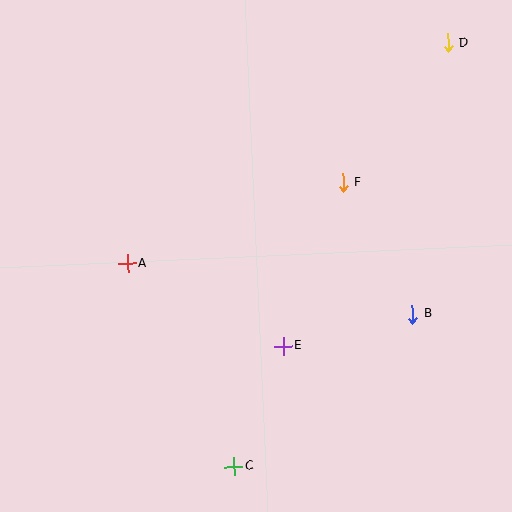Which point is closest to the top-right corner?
Point D is closest to the top-right corner.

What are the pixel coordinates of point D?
Point D is at (448, 43).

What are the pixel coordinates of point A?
Point A is at (128, 264).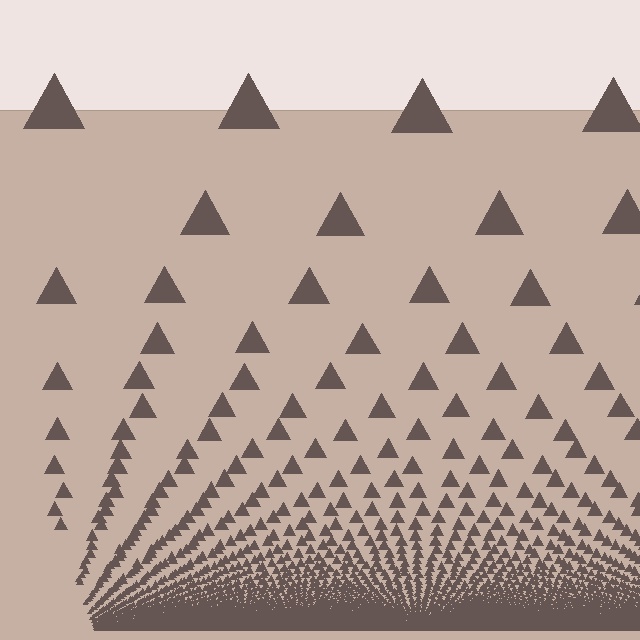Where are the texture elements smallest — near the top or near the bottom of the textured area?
Near the bottom.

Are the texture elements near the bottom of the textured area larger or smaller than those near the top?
Smaller. The gradient is inverted — elements near the bottom are smaller and denser.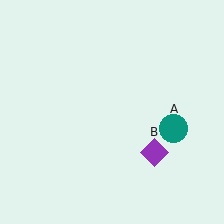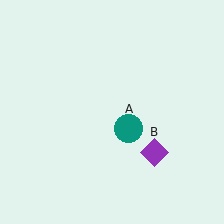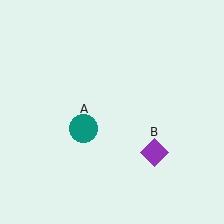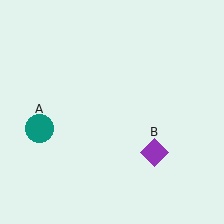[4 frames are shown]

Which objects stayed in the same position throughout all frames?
Purple diamond (object B) remained stationary.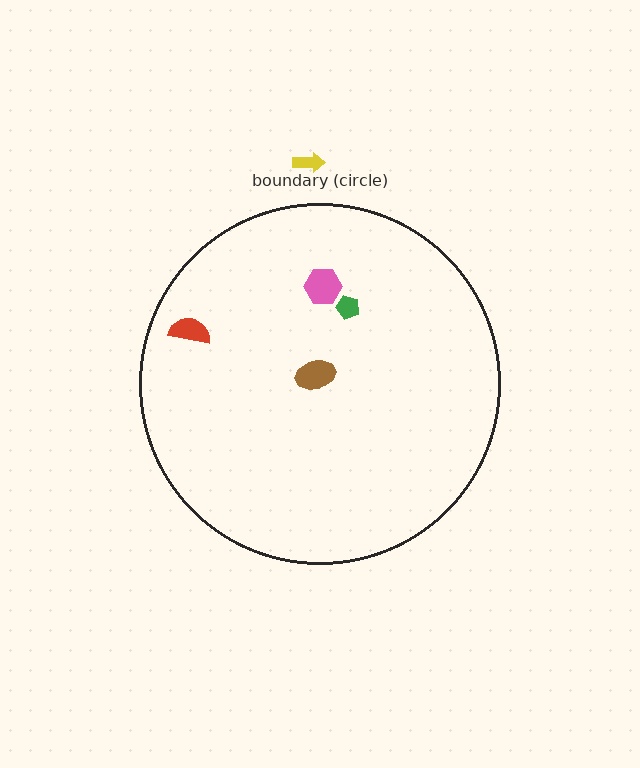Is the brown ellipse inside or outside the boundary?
Inside.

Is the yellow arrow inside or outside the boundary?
Outside.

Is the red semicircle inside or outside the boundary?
Inside.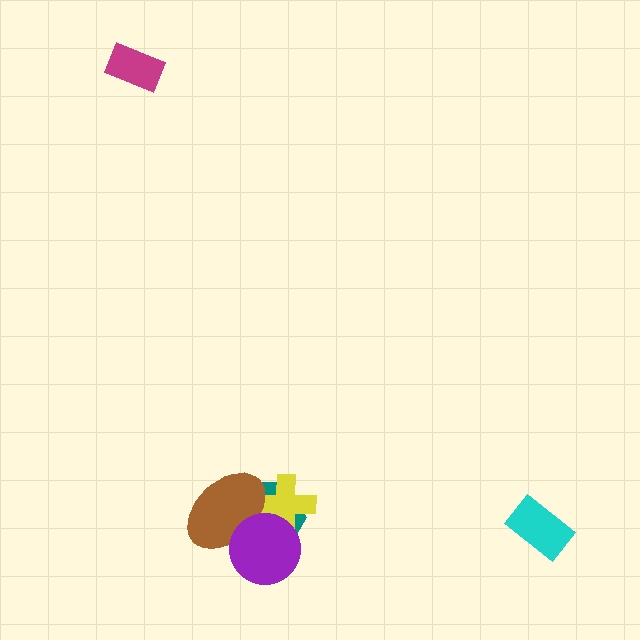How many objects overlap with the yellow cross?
3 objects overlap with the yellow cross.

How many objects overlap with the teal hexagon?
3 objects overlap with the teal hexagon.